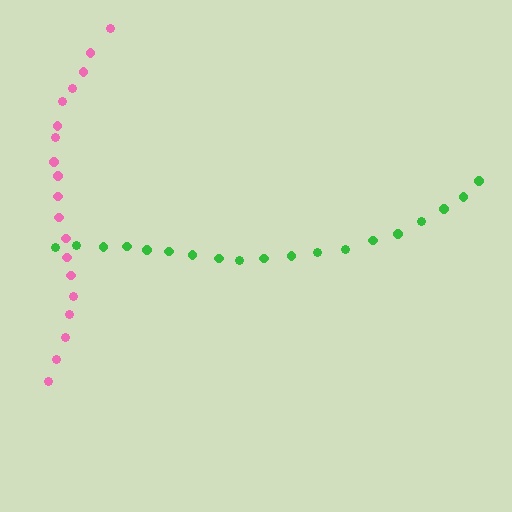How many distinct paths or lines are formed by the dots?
There are 2 distinct paths.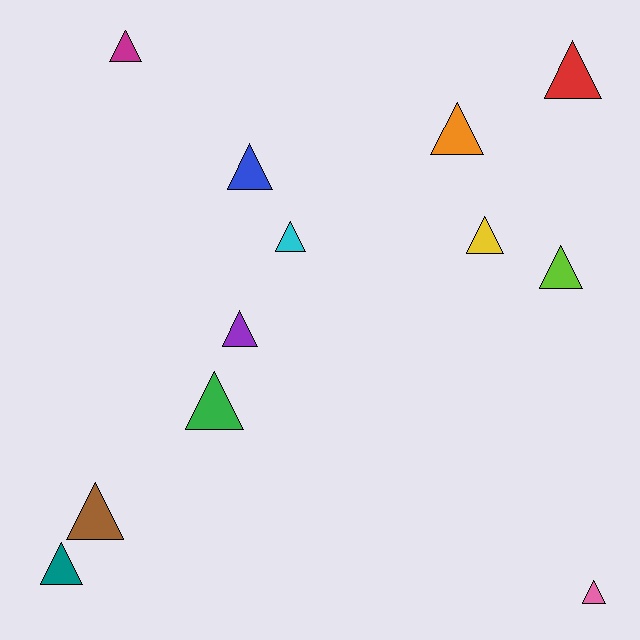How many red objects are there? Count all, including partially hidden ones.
There is 1 red object.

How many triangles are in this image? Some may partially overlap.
There are 12 triangles.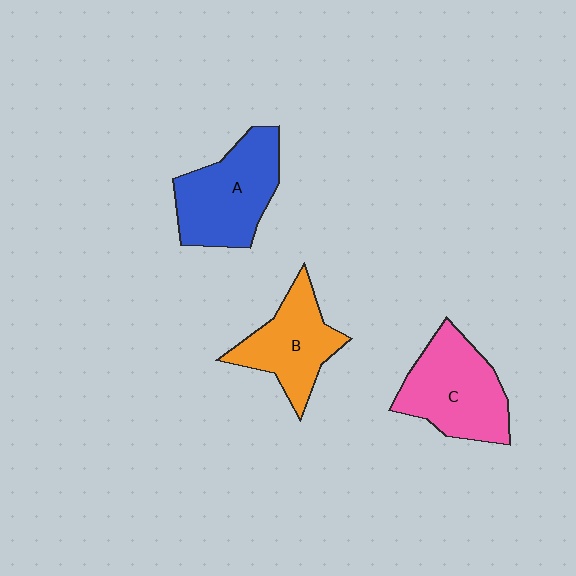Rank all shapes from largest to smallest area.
From largest to smallest: A (blue), C (pink), B (orange).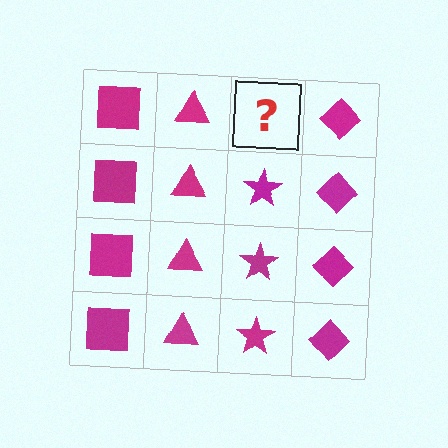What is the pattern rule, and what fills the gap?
The rule is that each column has a consistent shape. The gap should be filled with a magenta star.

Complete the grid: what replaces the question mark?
The question mark should be replaced with a magenta star.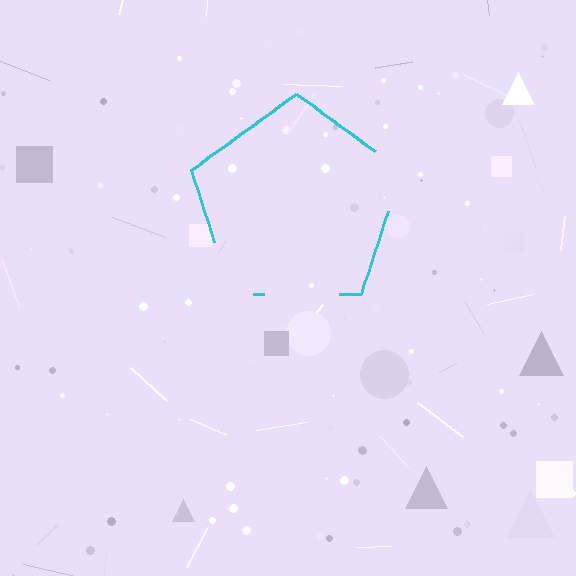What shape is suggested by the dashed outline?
The dashed outline suggests a pentagon.